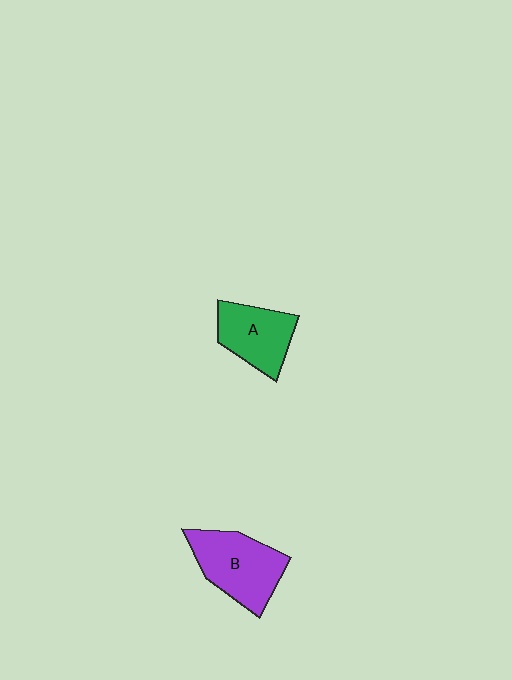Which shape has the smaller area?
Shape A (green).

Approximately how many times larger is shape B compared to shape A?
Approximately 1.3 times.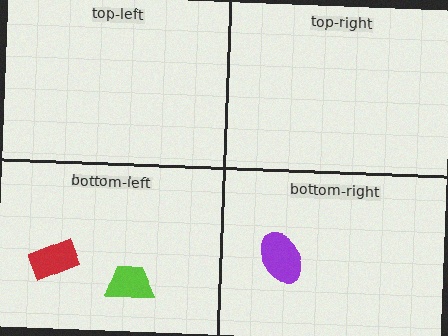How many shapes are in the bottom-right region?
1.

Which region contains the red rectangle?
The bottom-left region.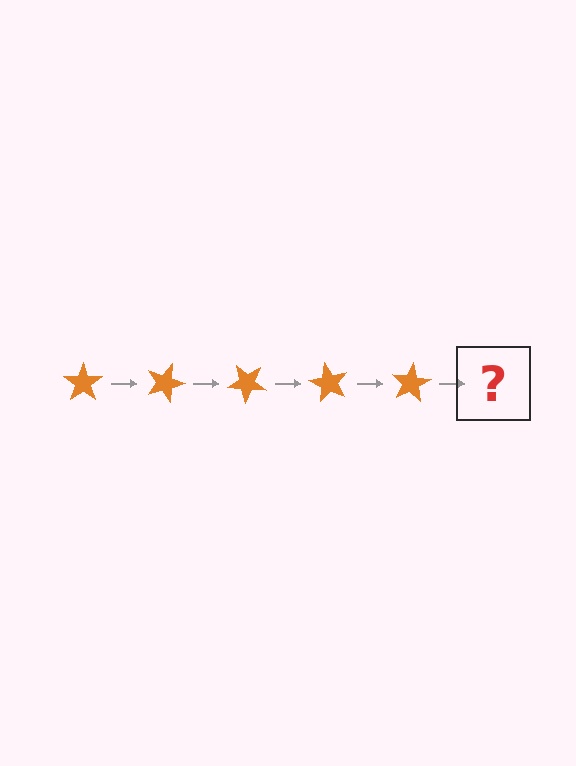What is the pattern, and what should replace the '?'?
The pattern is that the star rotates 20 degrees each step. The '?' should be an orange star rotated 100 degrees.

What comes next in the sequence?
The next element should be an orange star rotated 100 degrees.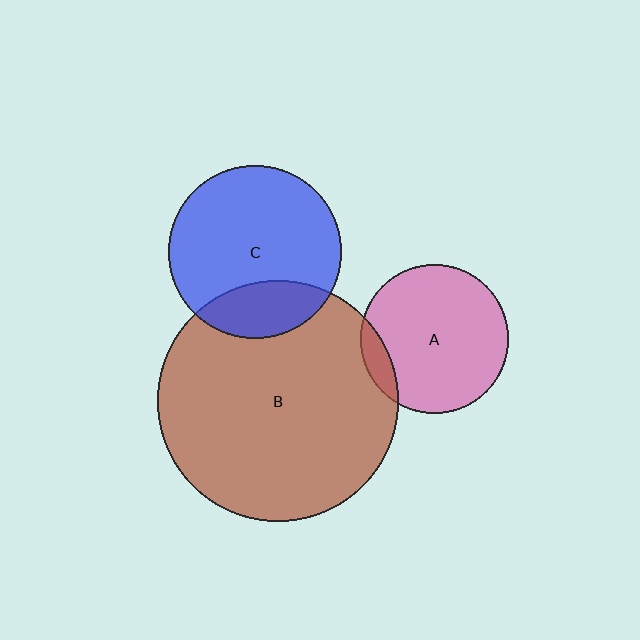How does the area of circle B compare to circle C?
Approximately 1.9 times.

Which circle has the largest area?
Circle B (brown).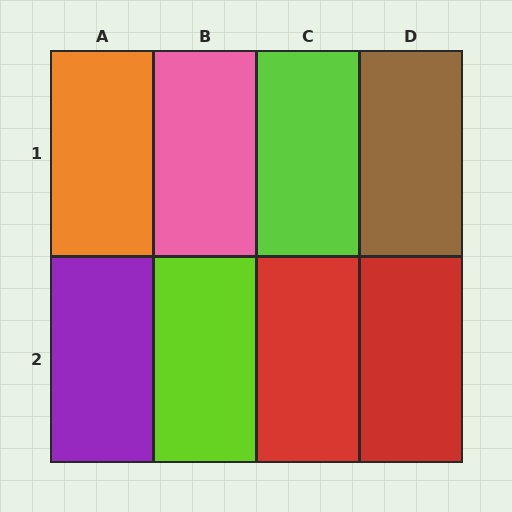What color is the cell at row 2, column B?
Lime.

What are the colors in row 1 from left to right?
Orange, pink, lime, brown.